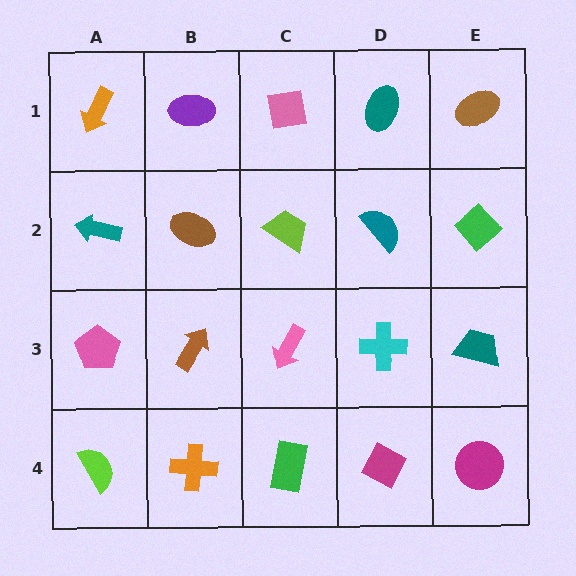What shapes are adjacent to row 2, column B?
A purple ellipse (row 1, column B), a brown arrow (row 3, column B), a teal arrow (row 2, column A), a lime trapezoid (row 2, column C).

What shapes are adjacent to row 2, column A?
An orange arrow (row 1, column A), a pink pentagon (row 3, column A), a brown ellipse (row 2, column B).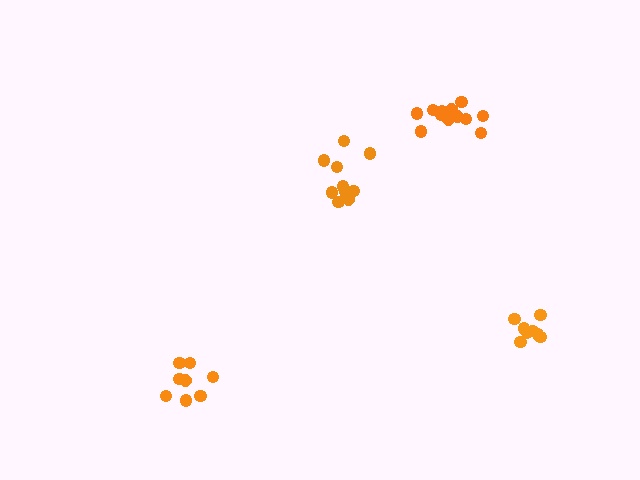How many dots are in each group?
Group 1: 8 dots, Group 2: 10 dots, Group 3: 10 dots, Group 4: 12 dots (40 total).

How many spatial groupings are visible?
There are 4 spatial groupings.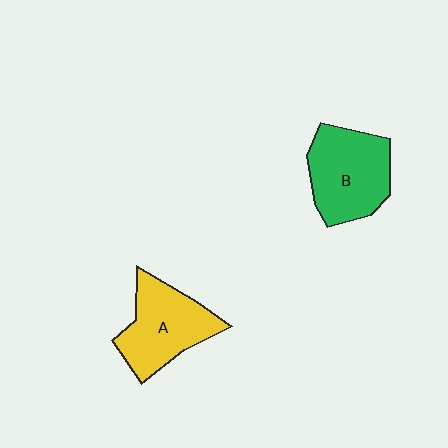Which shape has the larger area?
Shape B (green).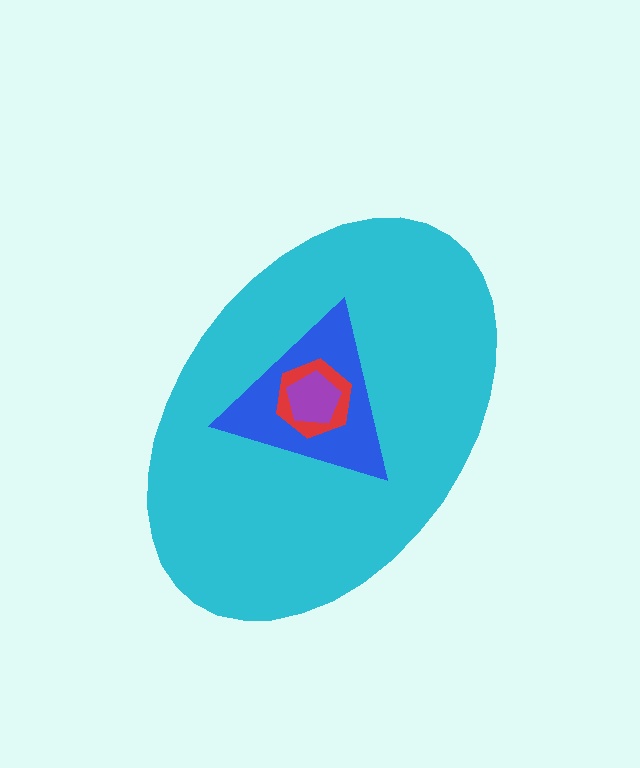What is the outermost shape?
The cyan ellipse.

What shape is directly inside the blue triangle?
The red hexagon.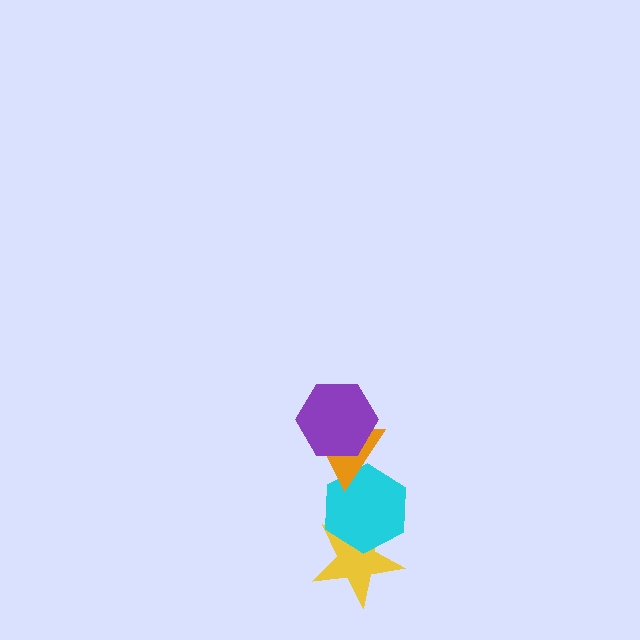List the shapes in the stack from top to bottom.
From top to bottom: the purple hexagon, the orange triangle, the cyan hexagon, the yellow star.